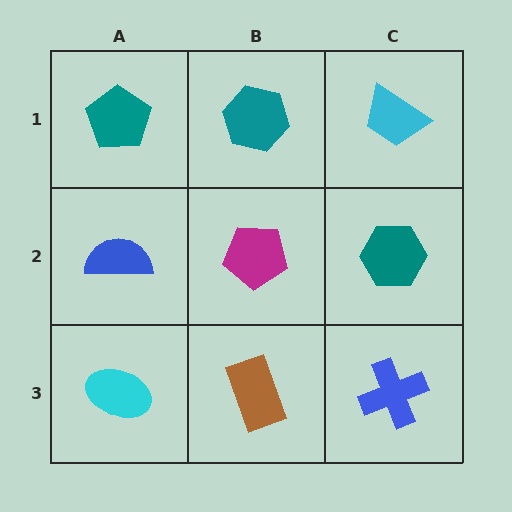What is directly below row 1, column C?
A teal hexagon.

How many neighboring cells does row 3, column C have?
2.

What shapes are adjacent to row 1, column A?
A blue semicircle (row 2, column A), a teal hexagon (row 1, column B).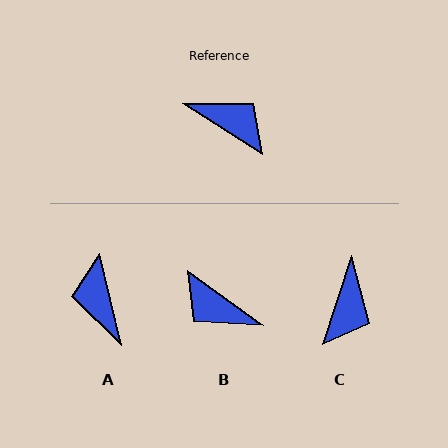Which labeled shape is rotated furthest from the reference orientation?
B, about 177 degrees away.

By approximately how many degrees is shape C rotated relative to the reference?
Approximately 75 degrees clockwise.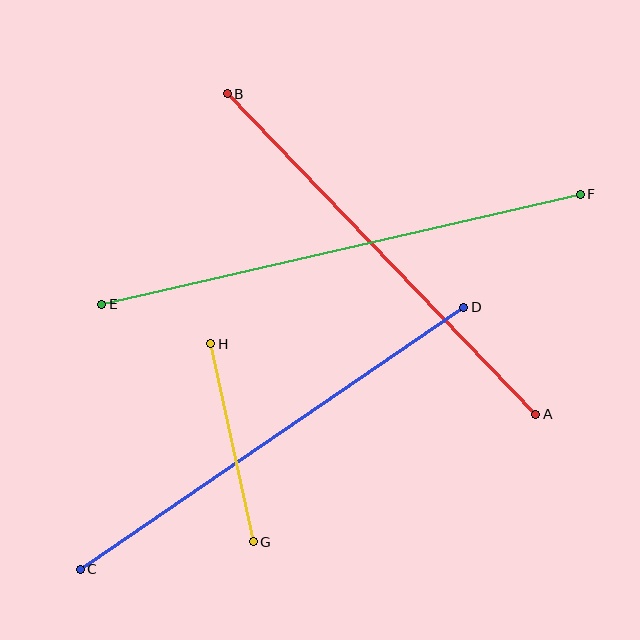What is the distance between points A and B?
The distance is approximately 445 pixels.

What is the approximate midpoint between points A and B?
The midpoint is at approximately (382, 254) pixels.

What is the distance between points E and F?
The distance is approximately 491 pixels.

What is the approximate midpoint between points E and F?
The midpoint is at approximately (341, 249) pixels.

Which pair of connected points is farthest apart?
Points E and F are farthest apart.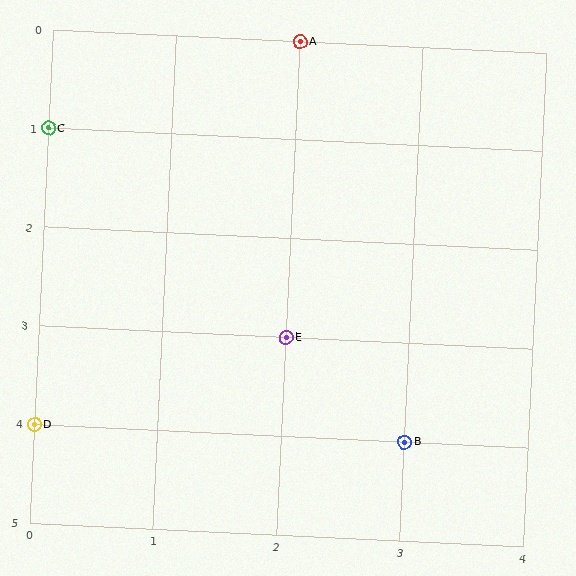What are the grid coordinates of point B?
Point B is at grid coordinates (3, 4).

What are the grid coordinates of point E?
Point E is at grid coordinates (2, 3).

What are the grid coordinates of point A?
Point A is at grid coordinates (2, 0).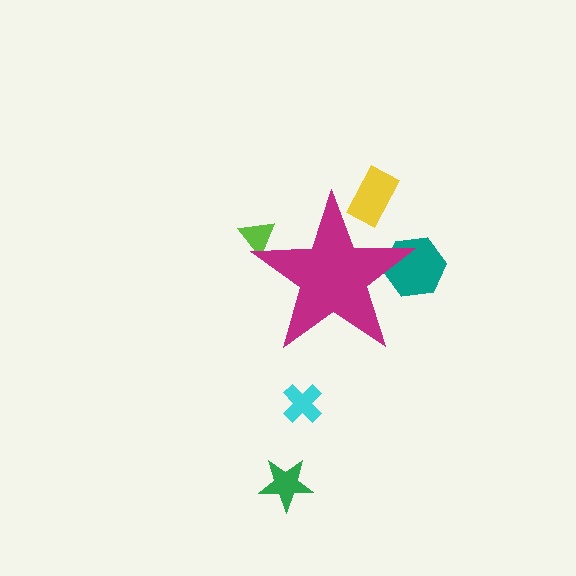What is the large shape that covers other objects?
A magenta star.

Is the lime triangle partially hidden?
Yes, the lime triangle is partially hidden behind the magenta star.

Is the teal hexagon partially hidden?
Yes, the teal hexagon is partially hidden behind the magenta star.